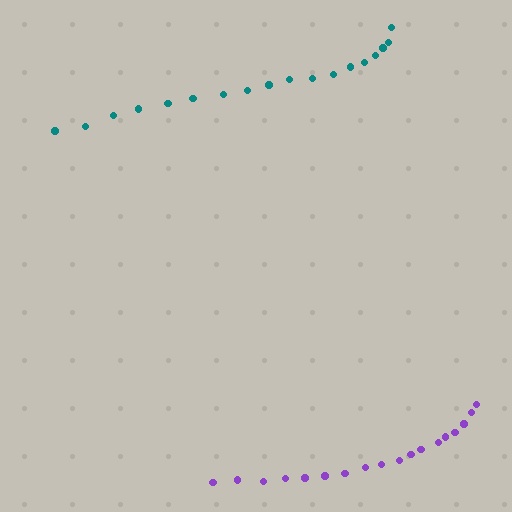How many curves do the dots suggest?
There are 2 distinct paths.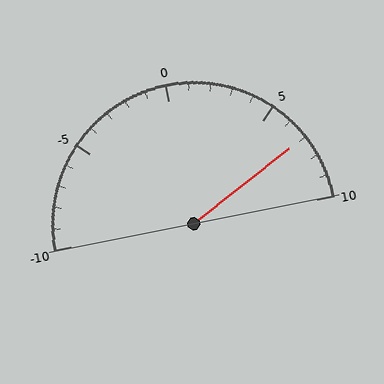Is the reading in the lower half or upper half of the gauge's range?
The reading is in the upper half of the range (-10 to 10).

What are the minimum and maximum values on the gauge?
The gauge ranges from -10 to 10.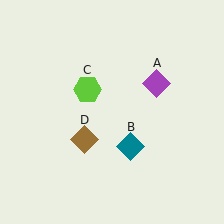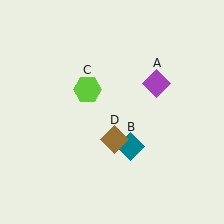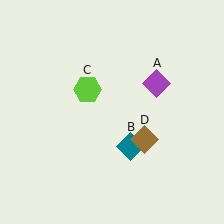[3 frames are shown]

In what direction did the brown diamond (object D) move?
The brown diamond (object D) moved right.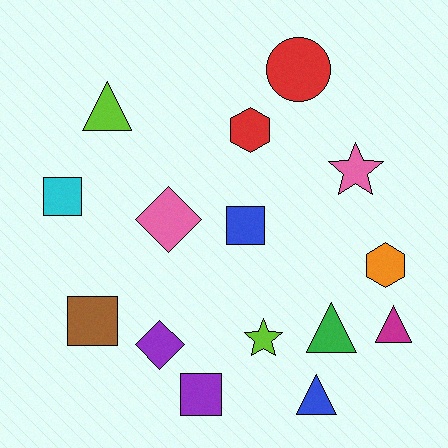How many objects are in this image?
There are 15 objects.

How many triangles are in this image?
There are 4 triangles.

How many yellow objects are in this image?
There are no yellow objects.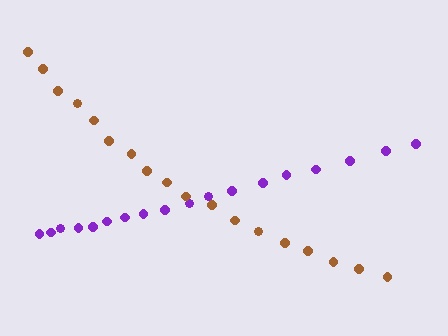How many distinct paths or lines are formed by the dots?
There are 2 distinct paths.